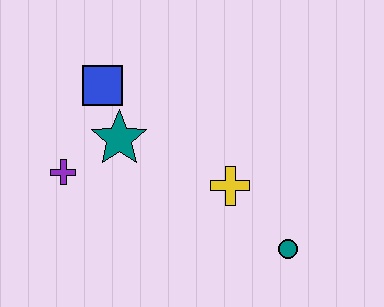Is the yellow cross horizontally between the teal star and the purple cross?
No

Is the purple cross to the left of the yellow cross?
Yes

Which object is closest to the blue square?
The teal star is closest to the blue square.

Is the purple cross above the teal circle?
Yes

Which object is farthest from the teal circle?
The blue square is farthest from the teal circle.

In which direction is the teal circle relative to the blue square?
The teal circle is to the right of the blue square.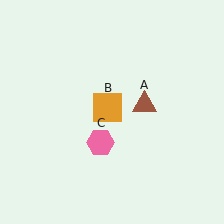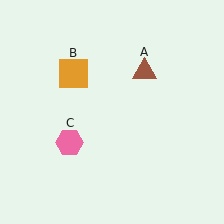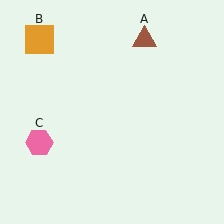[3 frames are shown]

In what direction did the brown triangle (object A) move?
The brown triangle (object A) moved up.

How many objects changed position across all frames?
3 objects changed position: brown triangle (object A), orange square (object B), pink hexagon (object C).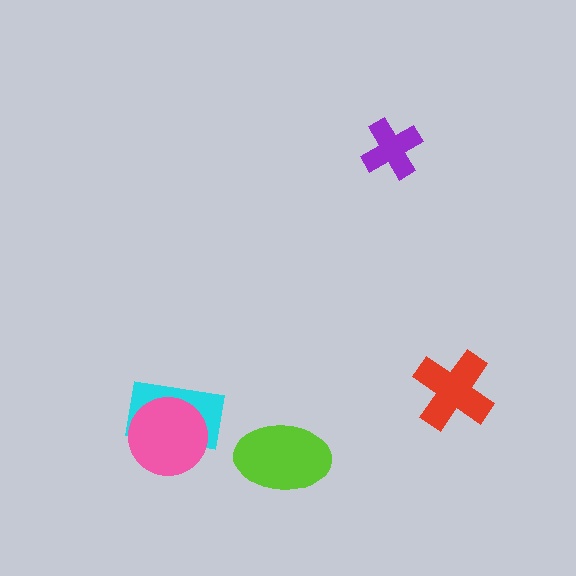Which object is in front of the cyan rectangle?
The pink circle is in front of the cyan rectangle.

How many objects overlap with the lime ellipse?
0 objects overlap with the lime ellipse.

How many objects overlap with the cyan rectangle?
1 object overlaps with the cyan rectangle.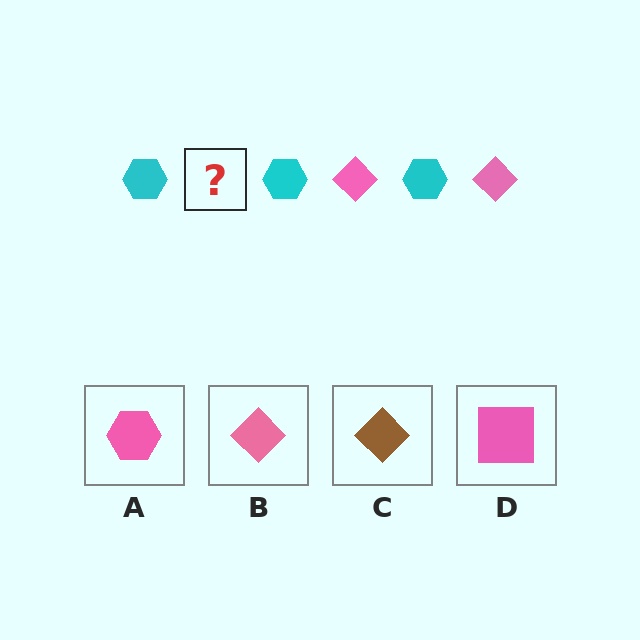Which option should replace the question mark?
Option B.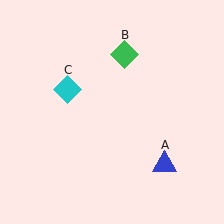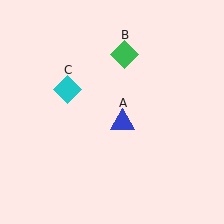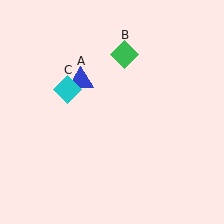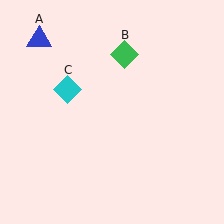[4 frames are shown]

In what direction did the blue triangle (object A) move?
The blue triangle (object A) moved up and to the left.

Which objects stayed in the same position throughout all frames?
Green diamond (object B) and cyan diamond (object C) remained stationary.